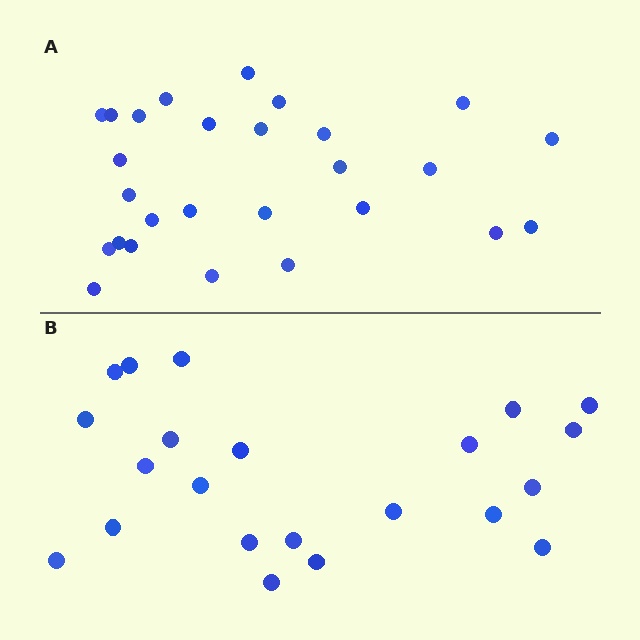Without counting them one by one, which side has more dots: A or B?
Region A (the top region) has more dots.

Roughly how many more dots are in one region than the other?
Region A has about 5 more dots than region B.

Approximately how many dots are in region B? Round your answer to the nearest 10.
About 20 dots. (The exact count is 22, which rounds to 20.)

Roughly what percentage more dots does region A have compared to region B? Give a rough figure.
About 25% more.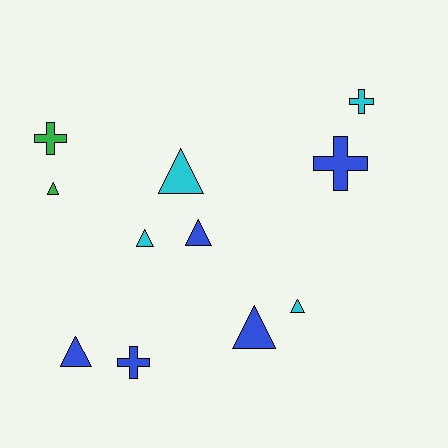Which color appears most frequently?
Blue, with 5 objects.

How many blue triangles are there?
There are 3 blue triangles.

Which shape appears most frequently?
Triangle, with 7 objects.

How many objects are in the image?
There are 11 objects.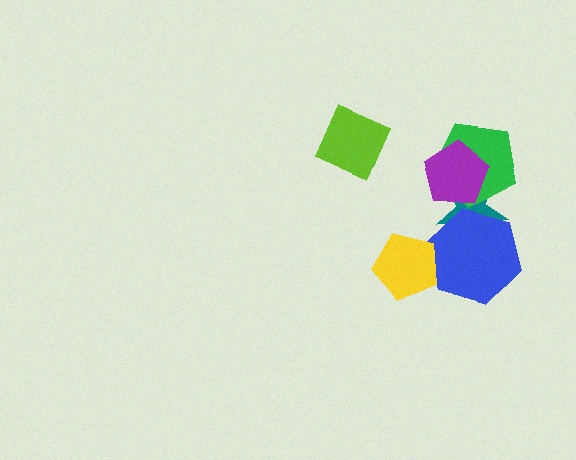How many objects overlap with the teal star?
3 objects overlap with the teal star.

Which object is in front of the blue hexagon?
The yellow pentagon is in front of the blue hexagon.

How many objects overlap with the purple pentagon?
2 objects overlap with the purple pentagon.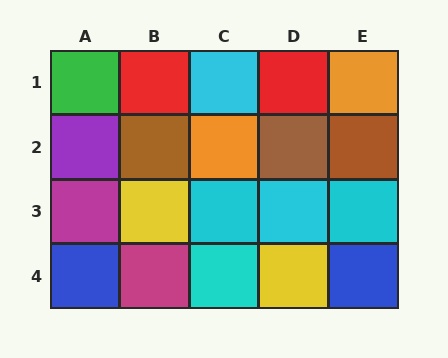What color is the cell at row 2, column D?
Brown.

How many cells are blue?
2 cells are blue.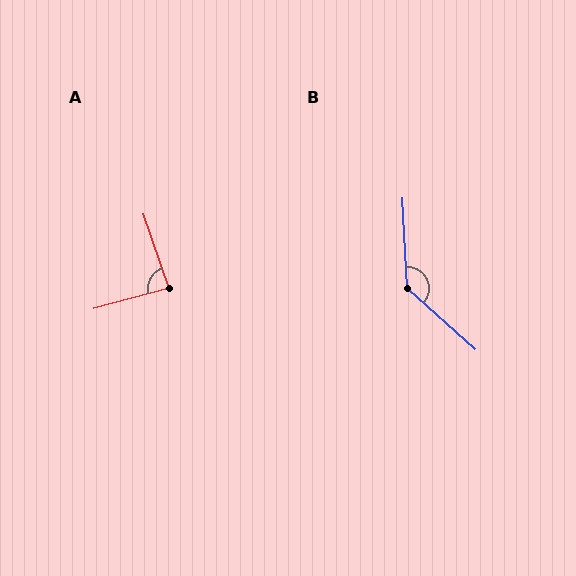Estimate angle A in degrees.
Approximately 87 degrees.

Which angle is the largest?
B, at approximately 134 degrees.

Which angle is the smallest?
A, at approximately 87 degrees.